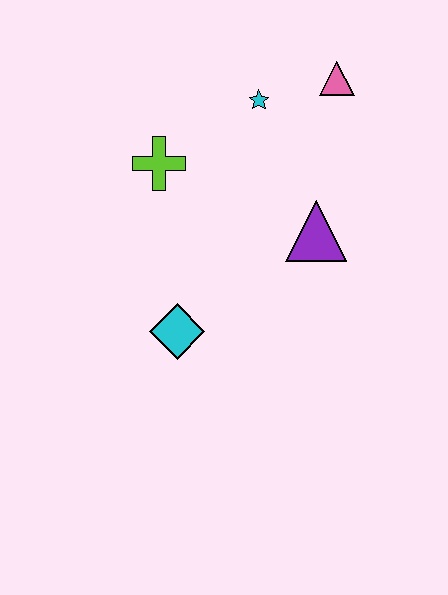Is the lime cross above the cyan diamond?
Yes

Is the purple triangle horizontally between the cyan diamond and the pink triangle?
Yes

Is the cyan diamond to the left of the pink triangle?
Yes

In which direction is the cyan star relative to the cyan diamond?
The cyan star is above the cyan diamond.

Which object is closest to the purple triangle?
The cyan star is closest to the purple triangle.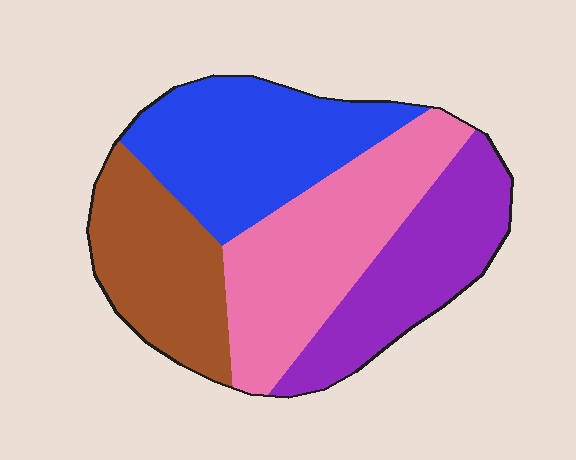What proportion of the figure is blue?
Blue covers roughly 25% of the figure.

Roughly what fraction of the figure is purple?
Purple covers around 25% of the figure.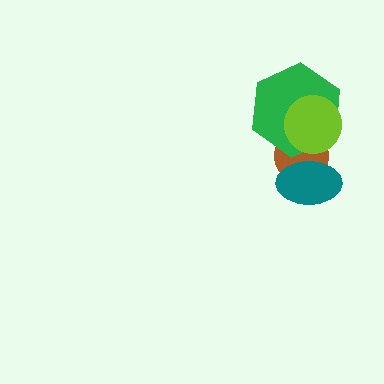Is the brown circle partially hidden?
Yes, it is partially covered by another shape.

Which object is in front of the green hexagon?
The lime circle is in front of the green hexagon.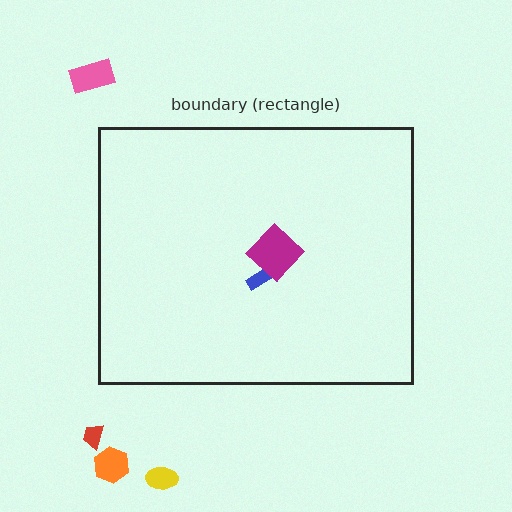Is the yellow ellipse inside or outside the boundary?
Outside.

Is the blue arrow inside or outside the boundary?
Inside.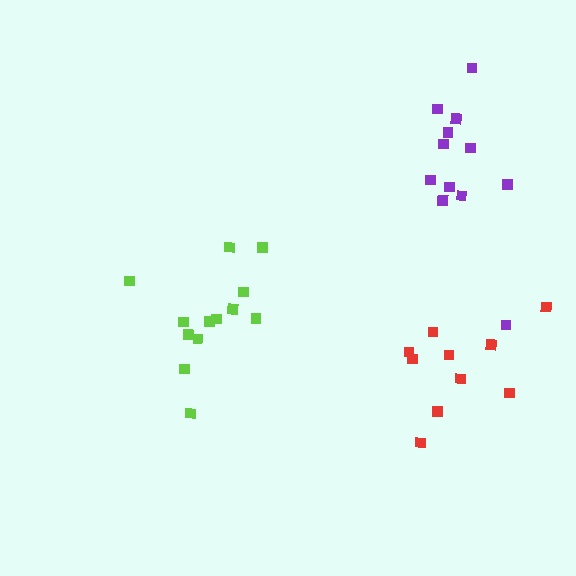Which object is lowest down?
The red cluster is bottommost.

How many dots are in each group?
Group 1: 13 dots, Group 2: 12 dots, Group 3: 10 dots (35 total).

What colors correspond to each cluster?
The clusters are colored: lime, purple, red.